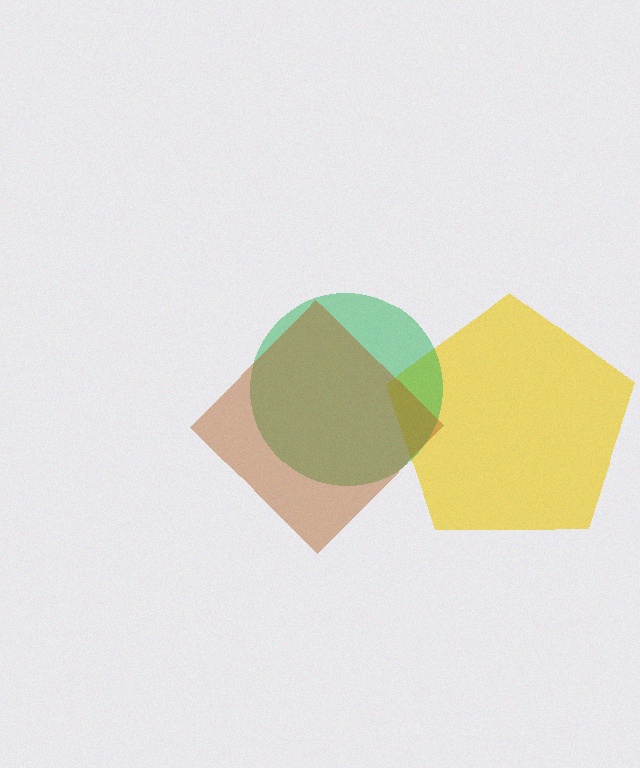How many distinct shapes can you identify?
There are 3 distinct shapes: a yellow pentagon, a green circle, a brown diamond.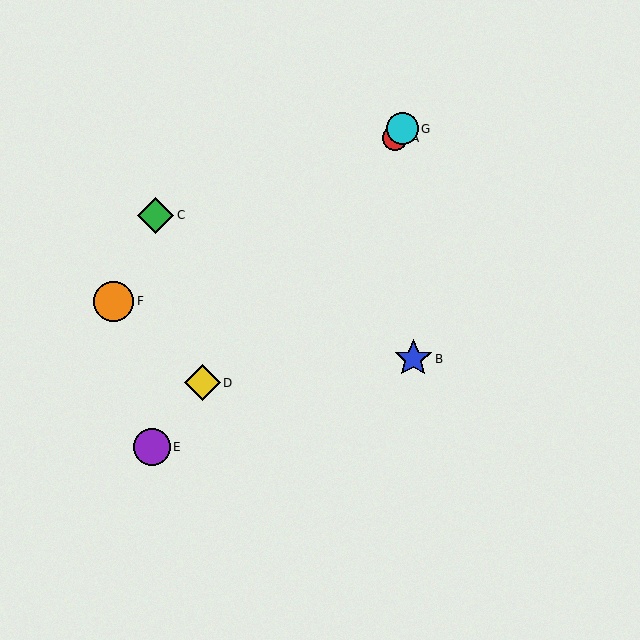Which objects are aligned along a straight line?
Objects A, D, E, G are aligned along a straight line.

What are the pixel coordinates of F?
Object F is at (114, 301).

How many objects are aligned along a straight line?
4 objects (A, D, E, G) are aligned along a straight line.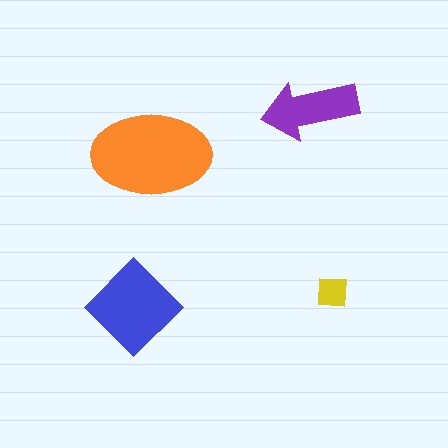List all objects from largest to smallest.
The orange ellipse, the blue diamond, the purple arrow, the yellow square.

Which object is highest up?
The purple arrow is topmost.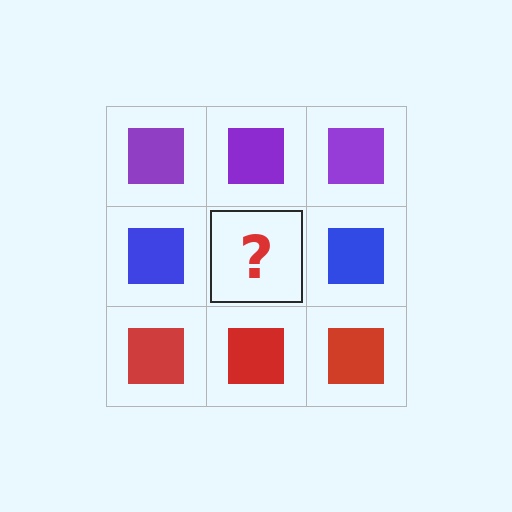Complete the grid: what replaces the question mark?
The question mark should be replaced with a blue square.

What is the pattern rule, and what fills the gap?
The rule is that each row has a consistent color. The gap should be filled with a blue square.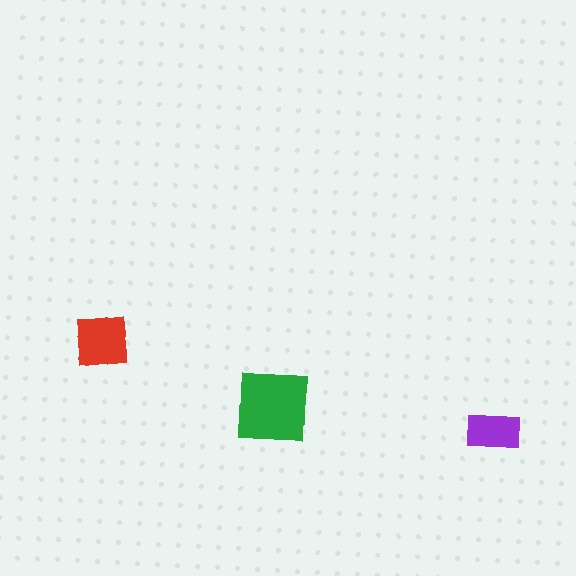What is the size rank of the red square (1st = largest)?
2nd.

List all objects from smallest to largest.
The purple rectangle, the red square, the green square.